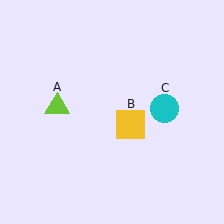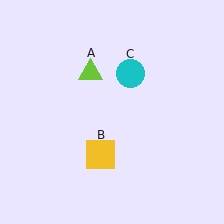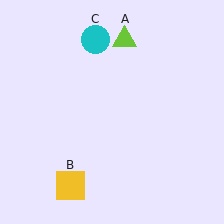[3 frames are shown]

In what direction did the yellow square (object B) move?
The yellow square (object B) moved down and to the left.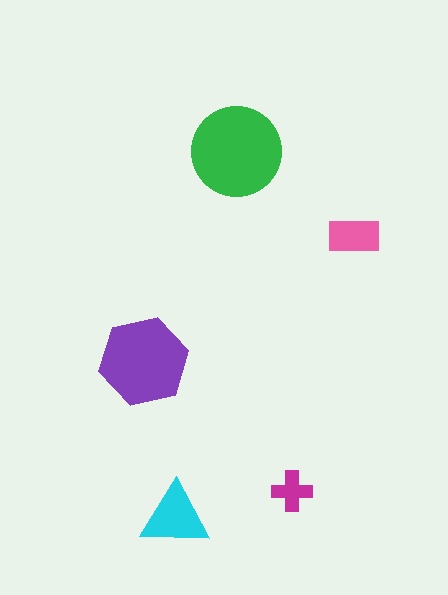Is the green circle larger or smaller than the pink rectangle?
Larger.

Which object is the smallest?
The magenta cross.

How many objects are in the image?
There are 5 objects in the image.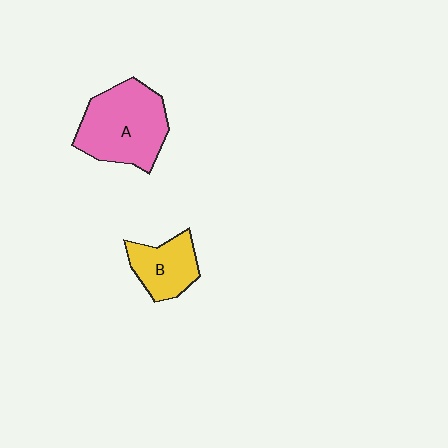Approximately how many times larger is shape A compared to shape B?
Approximately 1.8 times.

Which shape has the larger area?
Shape A (pink).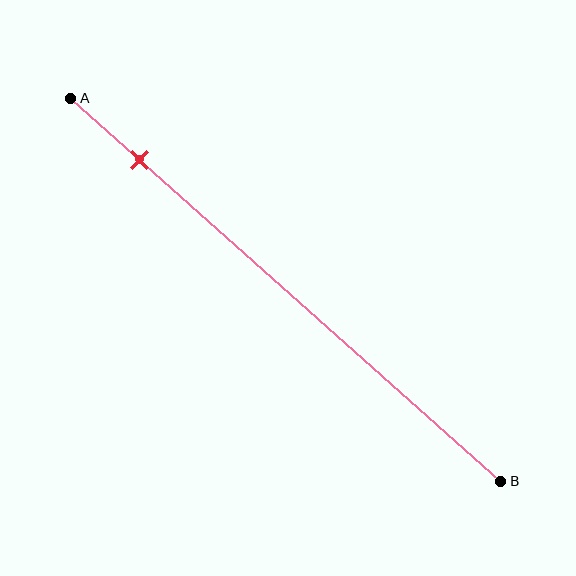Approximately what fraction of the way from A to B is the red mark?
The red mark is approximately 15% of the way from A to B.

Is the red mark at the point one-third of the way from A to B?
No, the mark is at about 15% from A, not at the 33% one-third point.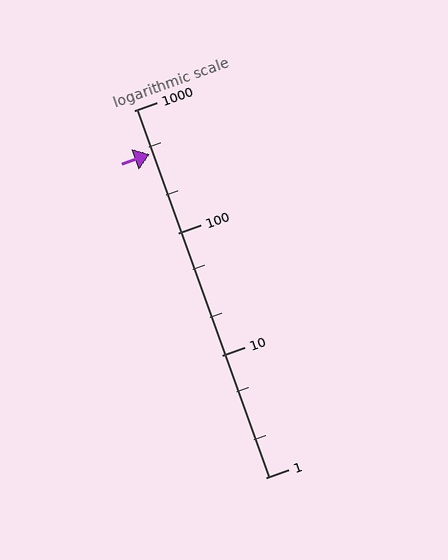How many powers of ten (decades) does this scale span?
The scale spans 3 decades, from 1 to 1000.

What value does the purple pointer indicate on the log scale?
The pointer indicates approximately 440.